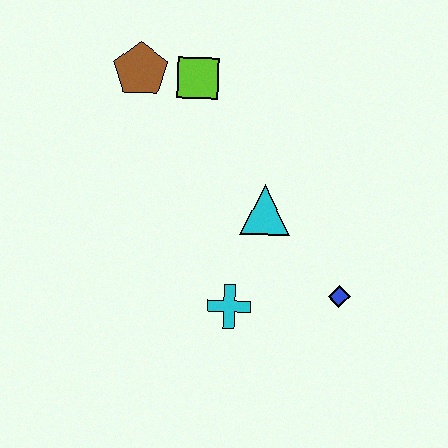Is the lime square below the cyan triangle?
No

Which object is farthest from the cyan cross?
The brown pentagon is farthest from the cyan cross.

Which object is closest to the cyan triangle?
The cyan cross is closest to the cyan triangle.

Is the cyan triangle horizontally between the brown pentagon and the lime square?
No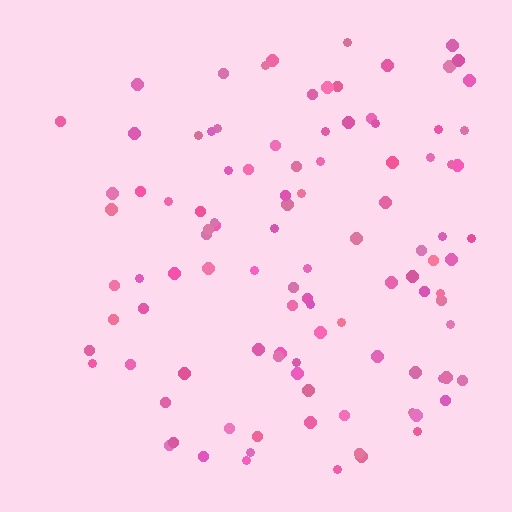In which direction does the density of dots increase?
From left to right, with the right side densest.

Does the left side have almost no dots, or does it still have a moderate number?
Still a moderate number, just noticeably fewer than the right.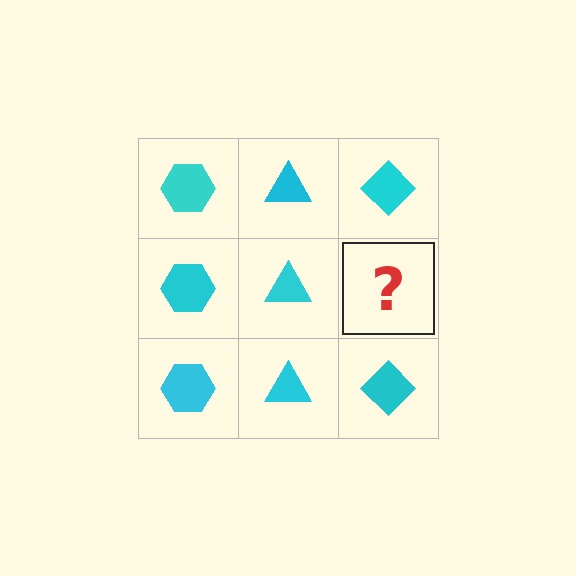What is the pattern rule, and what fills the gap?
The rule is that each column has a consistent shape. The gap should be filled with a cyan diamond.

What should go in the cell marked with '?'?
The missing cell should contain a cyan diamond.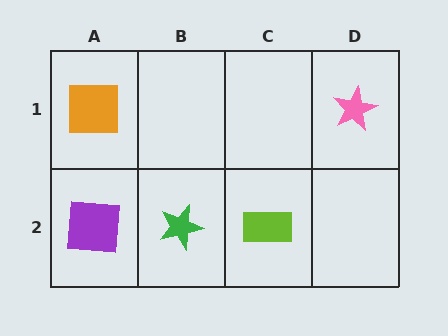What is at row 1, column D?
A pink star.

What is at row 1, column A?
An orange square.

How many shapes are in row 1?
2 shapes.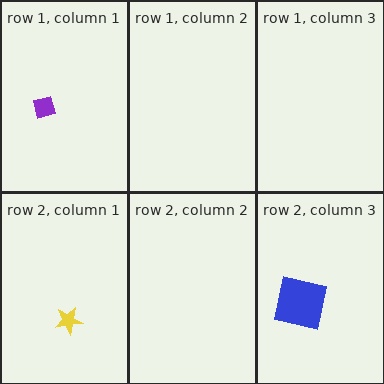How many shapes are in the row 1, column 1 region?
1.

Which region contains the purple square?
The row 1, column 1 region.